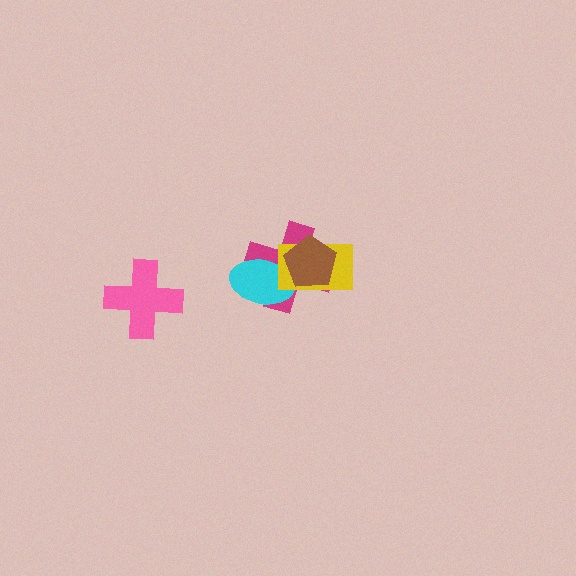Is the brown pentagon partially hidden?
No, no other shape covers it.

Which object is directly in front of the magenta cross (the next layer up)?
The cyan ellipse is directly in front of the magenta cross.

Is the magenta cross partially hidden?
Yes, it is partially covered by another shape.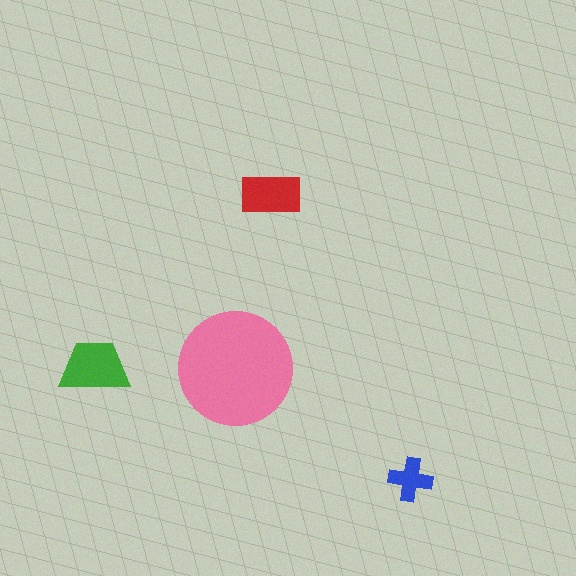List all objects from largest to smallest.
The pink circle, the green trapezoid, the red rectangle, the blue cross.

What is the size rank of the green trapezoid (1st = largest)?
2nd.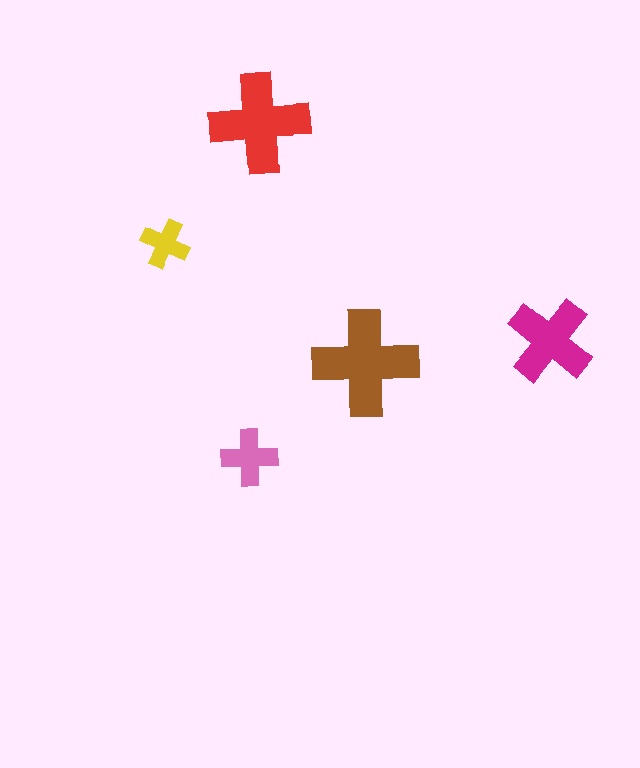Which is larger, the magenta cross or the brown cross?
The brown one.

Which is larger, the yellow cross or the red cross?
The red one.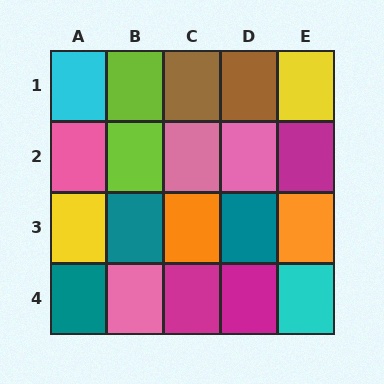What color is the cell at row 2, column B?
Lime.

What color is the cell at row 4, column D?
Magenta.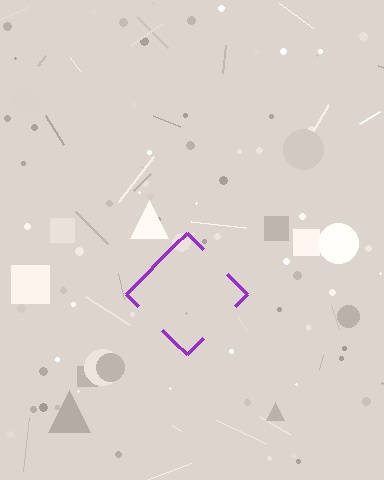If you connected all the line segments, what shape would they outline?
They would outline a diamond.